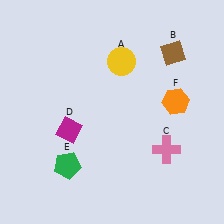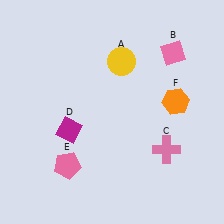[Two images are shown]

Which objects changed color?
B changed from brown to pink. E changed from green to pink.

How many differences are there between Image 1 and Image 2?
There are 2 differences between the two images.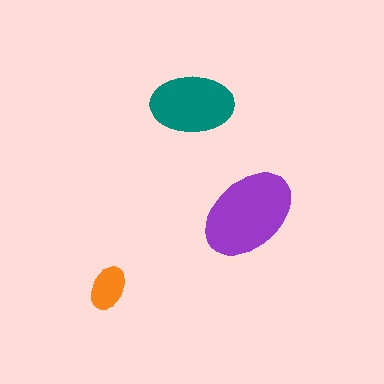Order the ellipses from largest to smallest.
the purple one, the teal one, the orange one.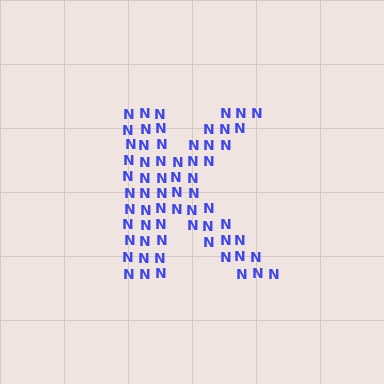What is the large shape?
The large shape is the letter K.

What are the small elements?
The small elements are letter N's.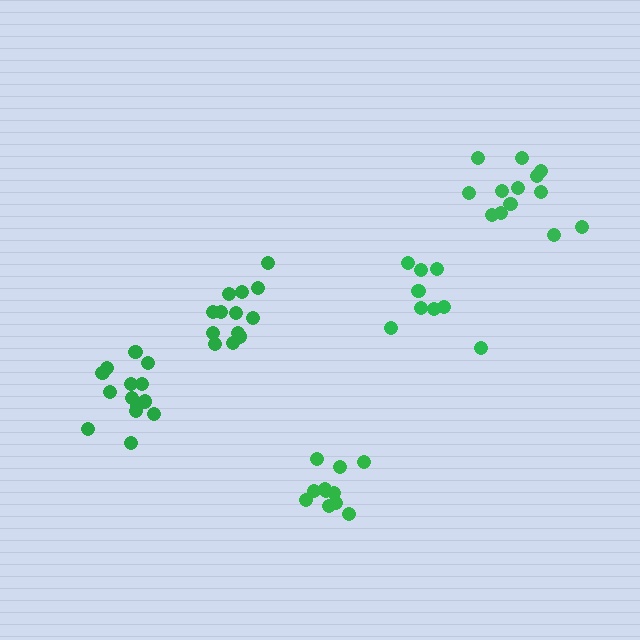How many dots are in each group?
Group 1: 13 dots, Group 2: 9 dots, Group 3: 13 dots, Group 4: 14 dots, Group 5: 11 dots (60 total).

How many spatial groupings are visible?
There are 5 spatial groupings.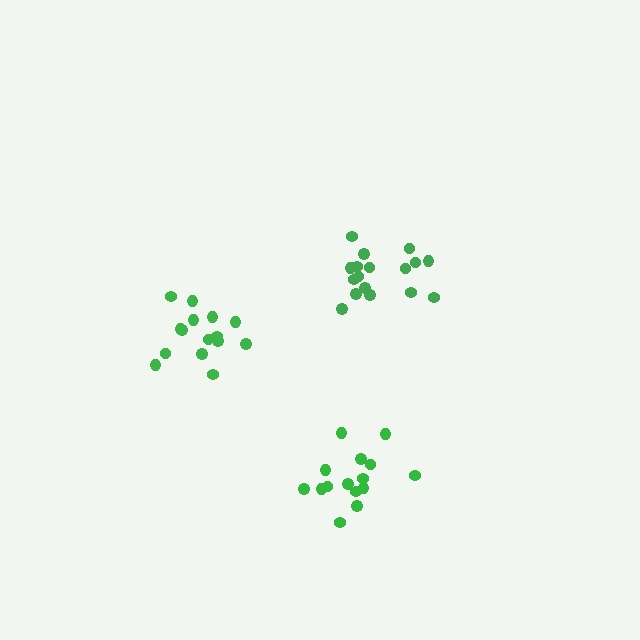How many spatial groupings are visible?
There are 3 spatial groupings.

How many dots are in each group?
Group 1: 17 dots, Group 2: 15 dots, Group 3: 15 dots (47 total).